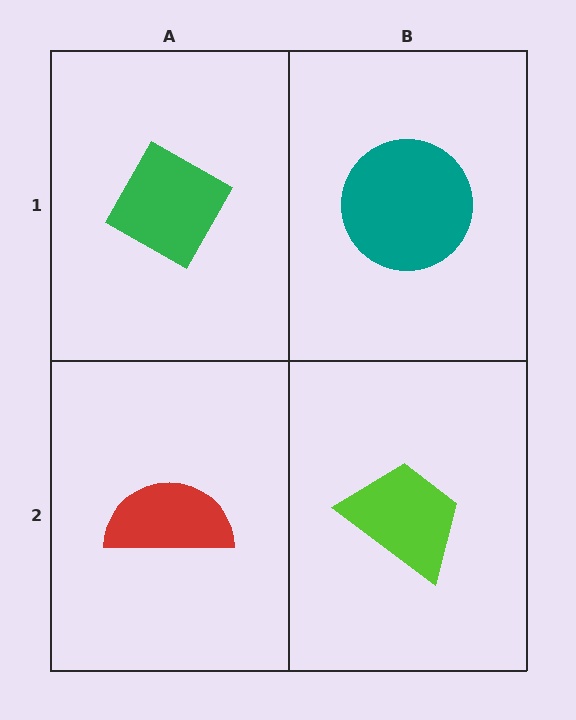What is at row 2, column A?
A red semicircle.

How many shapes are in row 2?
2 shapes.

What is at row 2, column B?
A lime trapezoid.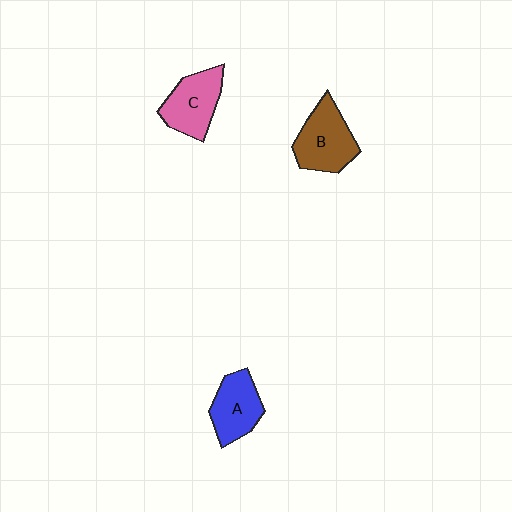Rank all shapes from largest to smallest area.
From largest to smallest: B (brown), C (pink), A (blue).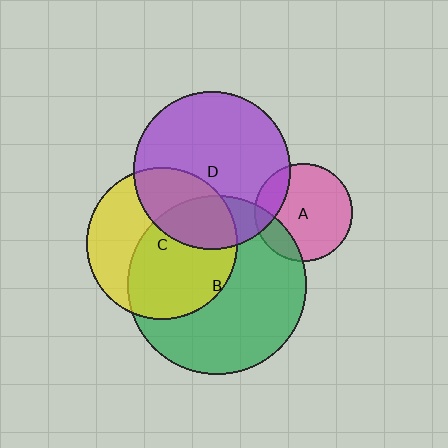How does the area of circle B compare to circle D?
Approximately 1.3 times.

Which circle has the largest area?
Circle B (green).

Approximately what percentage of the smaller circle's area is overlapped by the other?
Approximately 25%.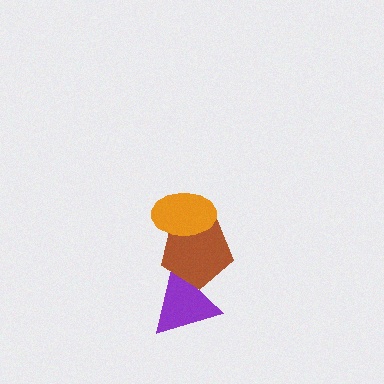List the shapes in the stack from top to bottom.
From top to bottom: the orange ellipse, the brown pentagon, the purple triangle.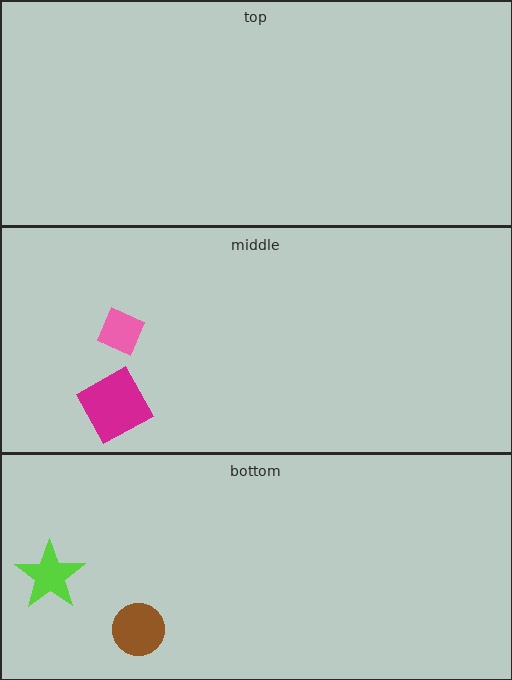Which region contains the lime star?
The bottom region.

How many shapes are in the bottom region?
2.